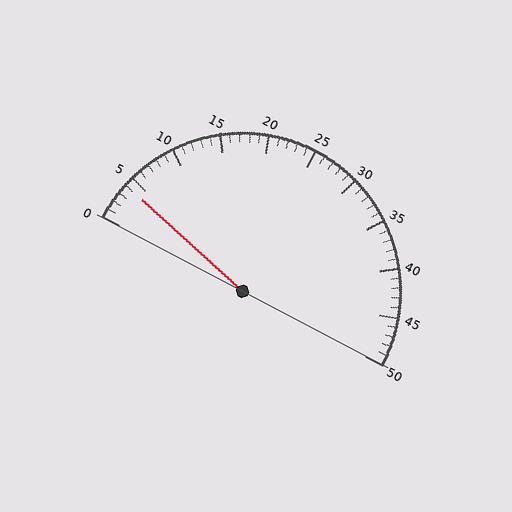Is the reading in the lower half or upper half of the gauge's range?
The reading is in the lower half of the range (0 to 50).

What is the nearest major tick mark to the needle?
The nearest major tick mark is 5.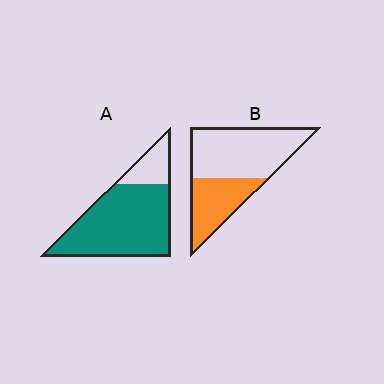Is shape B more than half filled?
No.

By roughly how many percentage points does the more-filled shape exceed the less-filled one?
By roughly 45 percentage points (A over B).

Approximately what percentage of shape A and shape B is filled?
A is approximately 80% and B is approximately 35%.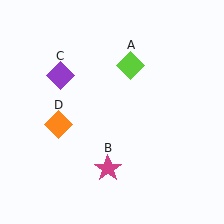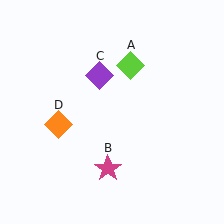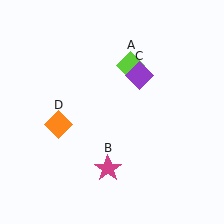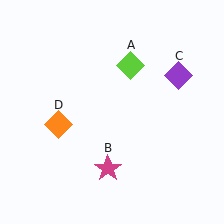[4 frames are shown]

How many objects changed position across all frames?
1 object changed position: purple diamond (object C).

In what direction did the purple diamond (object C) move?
The purple diamond (object C) moved right.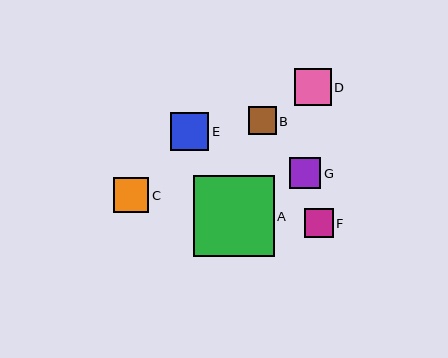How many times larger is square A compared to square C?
Square A is approximately 2.3 times the size of square C.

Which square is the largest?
Square A is the largest with a size of approximately 80 pixels.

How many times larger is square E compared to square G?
Square E is approximately 1.2 times the size of square G.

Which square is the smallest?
Square B is the smallest with a size of approximately 28 pixels.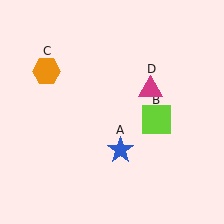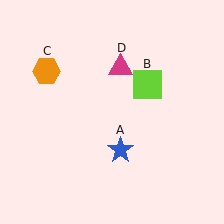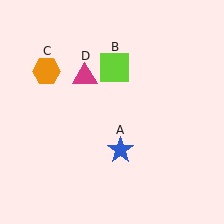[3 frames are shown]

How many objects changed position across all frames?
2 objects changed position: lime square (object B), magenta triangle (object D).